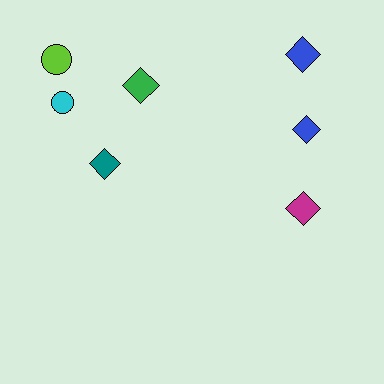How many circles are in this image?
There are 2 circles.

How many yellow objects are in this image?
There are no yellow objects.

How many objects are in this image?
There are 7 objects.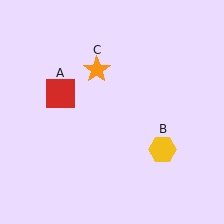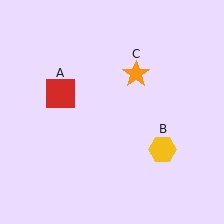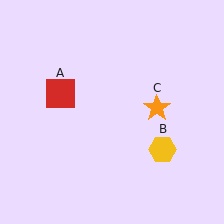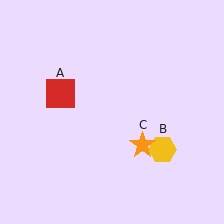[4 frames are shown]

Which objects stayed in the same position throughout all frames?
Red square (object A) and yellow hexagon (object B) remained stationary.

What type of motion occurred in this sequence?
The orange star (object C) rotated clockwise around the center of the scene.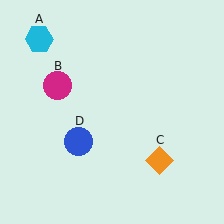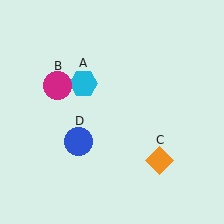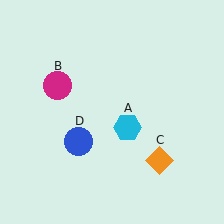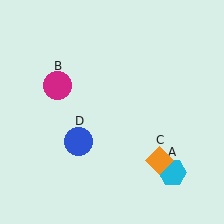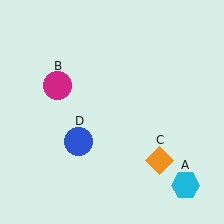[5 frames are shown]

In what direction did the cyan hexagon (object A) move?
The cyan hexagon (object A) moved down and to the right.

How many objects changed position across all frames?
1 object changed position: cyan hexagon (object A).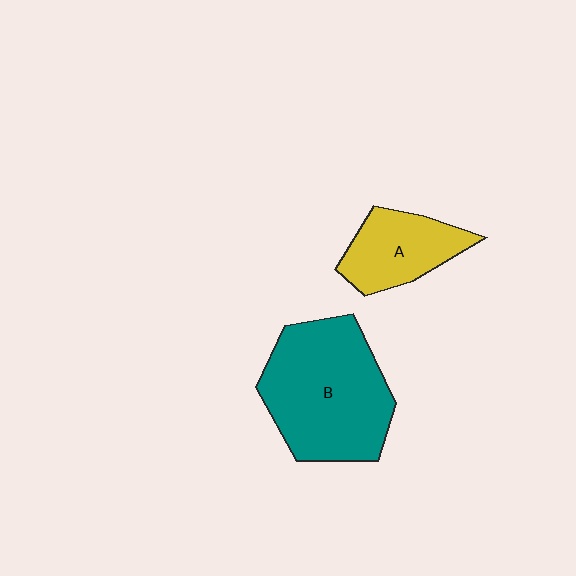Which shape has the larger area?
Shape B (teal).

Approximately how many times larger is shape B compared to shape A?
Approximately 2.0 times.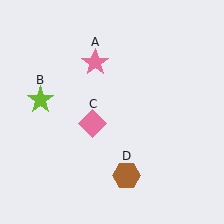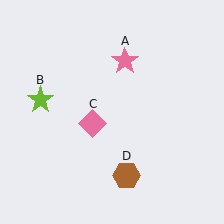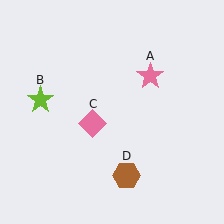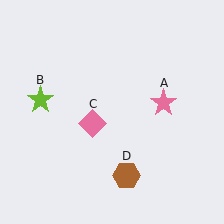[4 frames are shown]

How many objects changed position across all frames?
1 object changed position: pink star (object A).